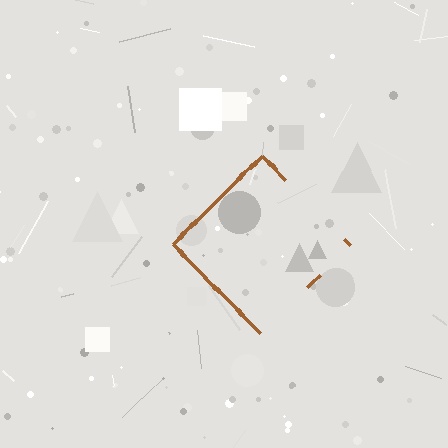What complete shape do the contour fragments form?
The contour fragments form a diamond.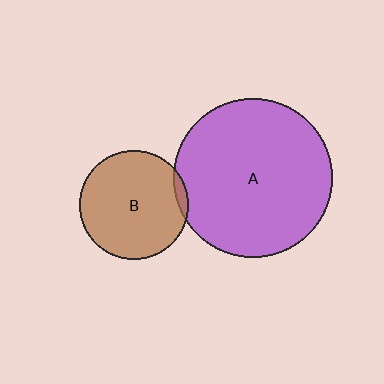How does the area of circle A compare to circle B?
Approximately 2.1 times.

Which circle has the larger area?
Circle A (purple).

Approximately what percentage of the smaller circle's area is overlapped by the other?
Approximately 5%.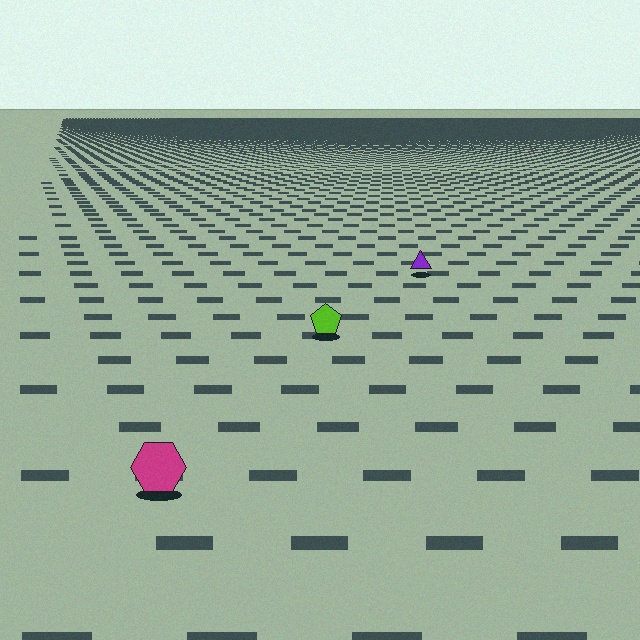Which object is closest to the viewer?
The magenta hexagon is closest. The texture marks near it are larger and more spread out.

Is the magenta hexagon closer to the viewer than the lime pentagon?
Yes. The magenta hexagon is closer — you can tell from the texture gradient: the ground texture is coarser near it.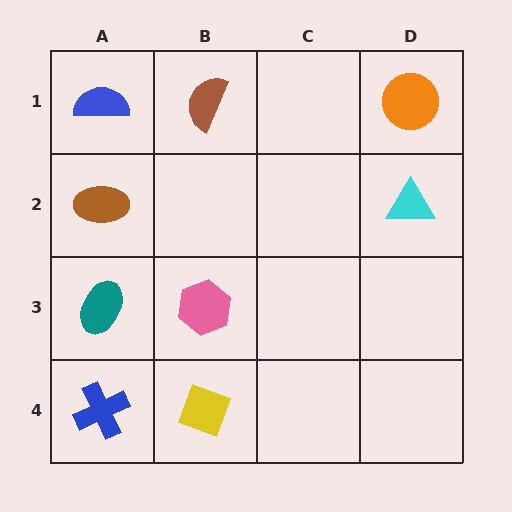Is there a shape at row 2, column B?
No, that cell is empty.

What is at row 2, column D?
A cyan triangle.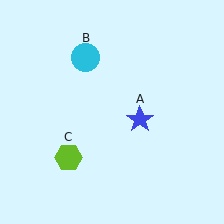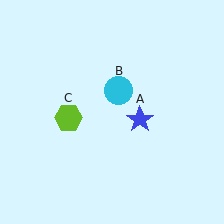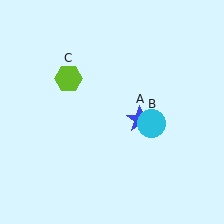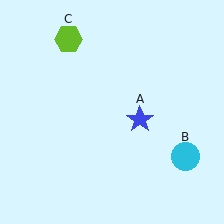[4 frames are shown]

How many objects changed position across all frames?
2 objects changed position: cyan circle (object B), lime hexagon (object C).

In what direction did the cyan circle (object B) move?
The cyan circle (object B) moved down and to the right.